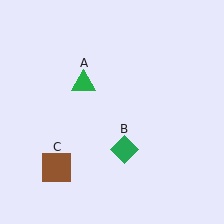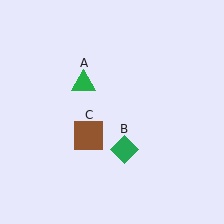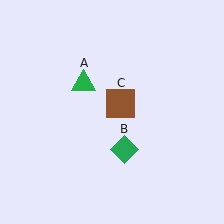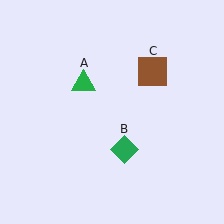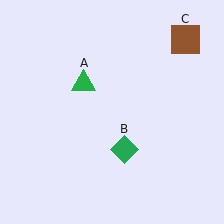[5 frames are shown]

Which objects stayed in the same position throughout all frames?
Green triangle (object A) and green diamond (object B) remained stationary.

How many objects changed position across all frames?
1 object changed position: brown square (object C).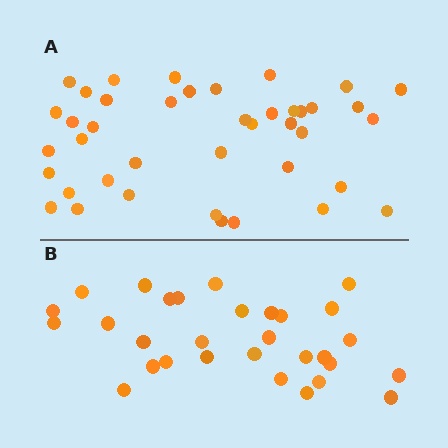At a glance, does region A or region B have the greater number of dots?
Region A (the top region) has more dots.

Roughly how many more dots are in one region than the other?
Region A has roughly 12 or so more dots than region B.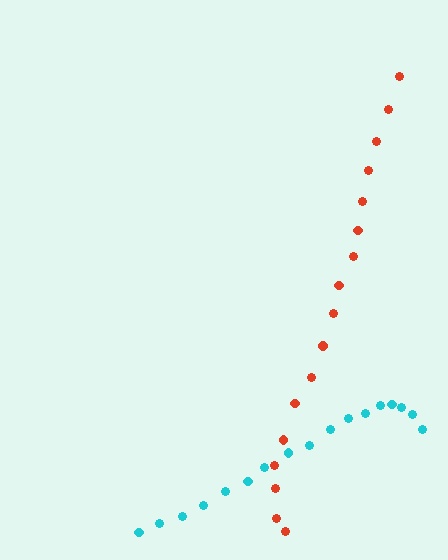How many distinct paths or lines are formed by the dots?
There are 2 distinct paths.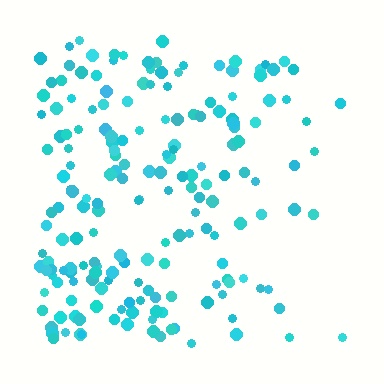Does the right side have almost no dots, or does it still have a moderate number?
Still a moderate number, just noticeably fewer than the left.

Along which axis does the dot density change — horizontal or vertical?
Horizontal.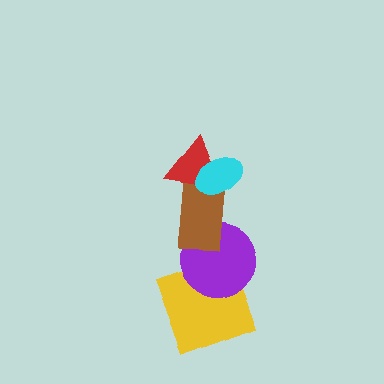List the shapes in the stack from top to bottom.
From top to bottom: the cyan ellipse, the red triangle, the brown rectangle, the purple circle, the yellow square.